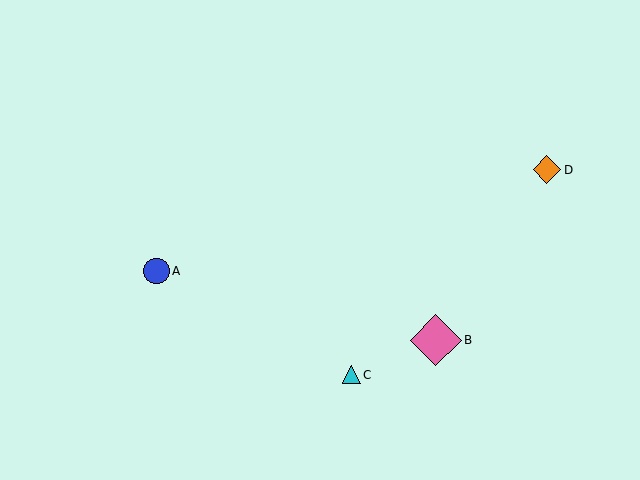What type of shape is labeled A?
Shape A is a blue circle.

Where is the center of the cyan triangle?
The center of the cyan triangle is at (351, 375).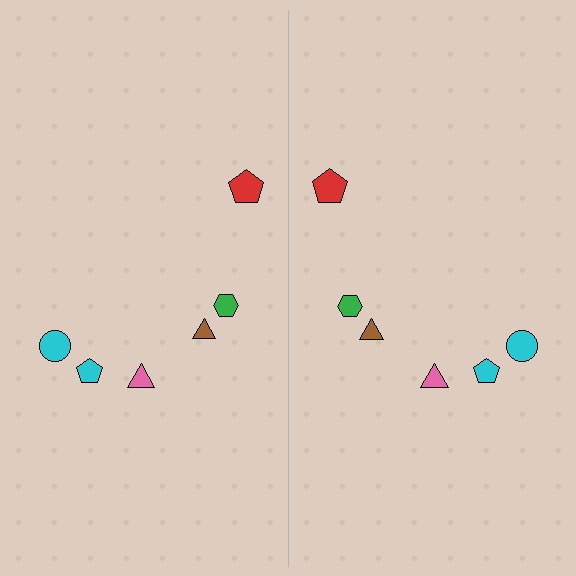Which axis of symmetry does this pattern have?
The pattern has a vertical axis of symmetry running through the center of the image.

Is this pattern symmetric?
Yes, this pattern has bilateral (reflection) symmetry.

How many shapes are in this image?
There are 12 shapes in this image.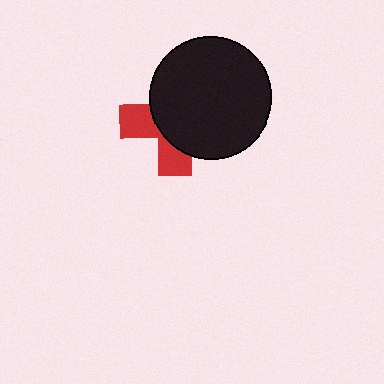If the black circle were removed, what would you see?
You would see the complete red cross.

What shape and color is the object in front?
The object in front is a black circle.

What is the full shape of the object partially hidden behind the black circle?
The partially hidden object is a red cross.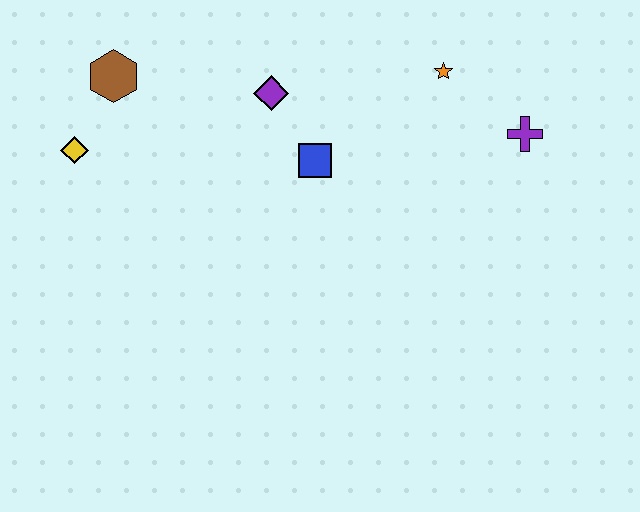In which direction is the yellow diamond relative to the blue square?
The yellow diamond is to the left of the blue square.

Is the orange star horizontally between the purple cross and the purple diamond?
Yes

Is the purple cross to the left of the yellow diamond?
No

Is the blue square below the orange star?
Yes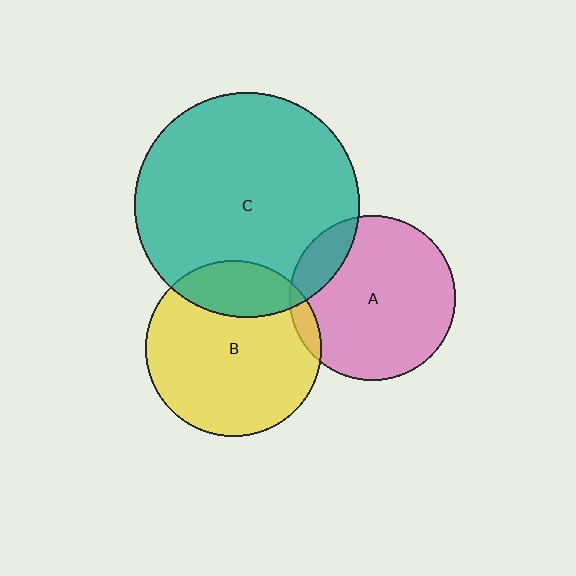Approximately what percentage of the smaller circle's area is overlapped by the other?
Approximately 15%.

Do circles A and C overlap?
Yes.